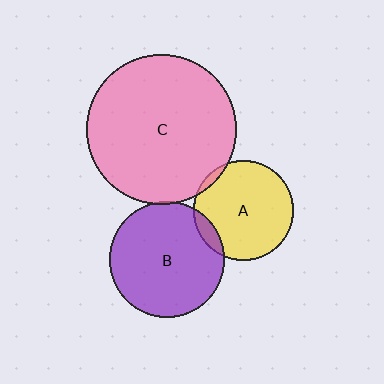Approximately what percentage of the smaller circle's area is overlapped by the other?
Approximately 5%.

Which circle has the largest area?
Circle C (pink).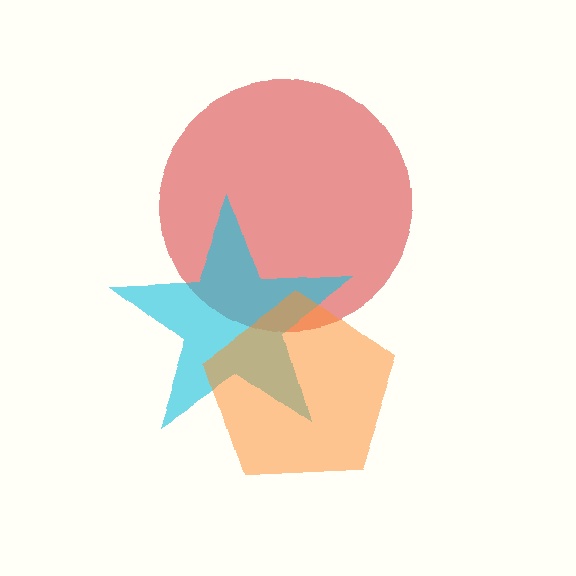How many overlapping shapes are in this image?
There are 3 overlapping shapes in the image.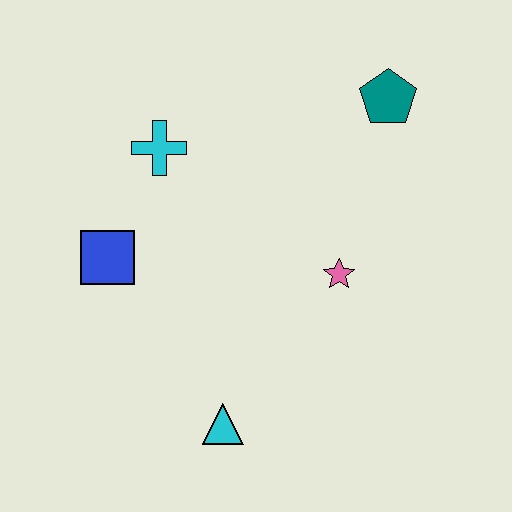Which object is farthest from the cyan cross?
The cyan triangle is farthest from the cyan cross.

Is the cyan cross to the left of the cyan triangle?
Yes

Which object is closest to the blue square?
The cyan cross is closest to the blue square.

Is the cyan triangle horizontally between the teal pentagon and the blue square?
Yes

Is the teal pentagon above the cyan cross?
Yes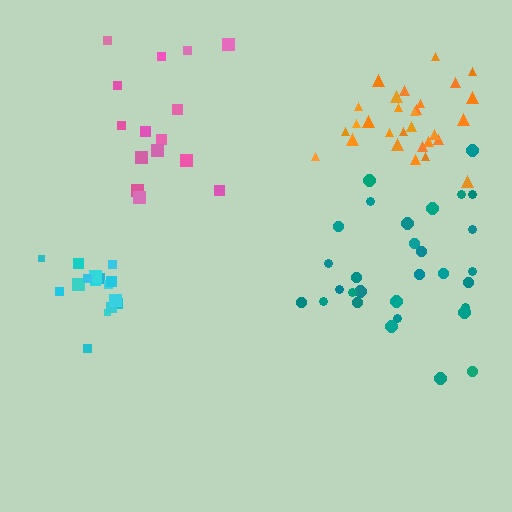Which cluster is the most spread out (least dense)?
Teal.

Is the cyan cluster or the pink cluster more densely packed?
Cyan.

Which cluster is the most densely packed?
Cyan.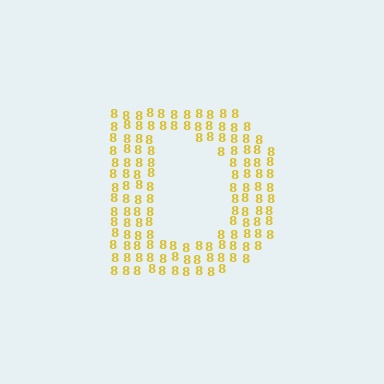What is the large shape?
The large shape is the letter D.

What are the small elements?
The small elements are digit 8's.